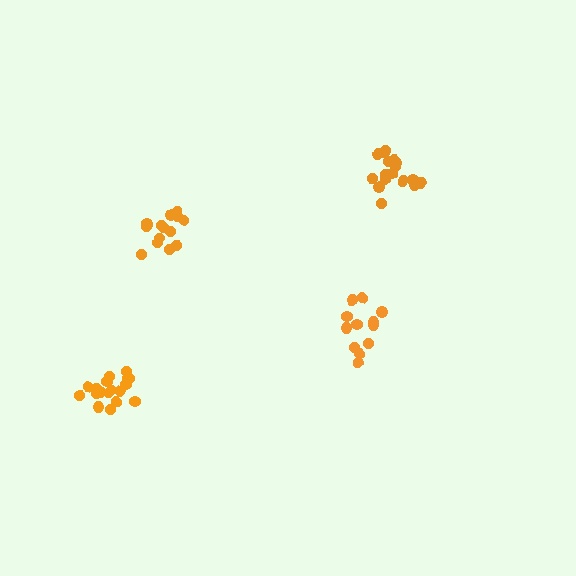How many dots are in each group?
Group 1: 12 dots, Group 2: 18 dots, Group 3: 14 dots, Group 4: 17 dots (61 total).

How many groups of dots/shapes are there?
There are 4 groups.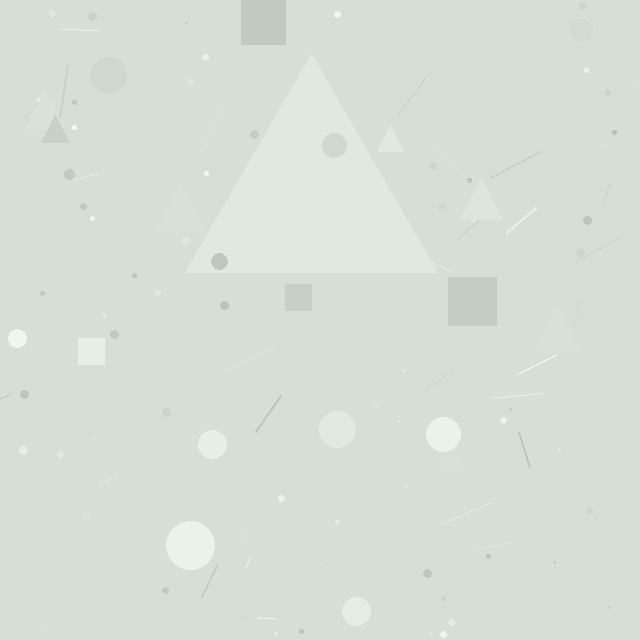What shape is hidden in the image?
A triangle is hidden in the image.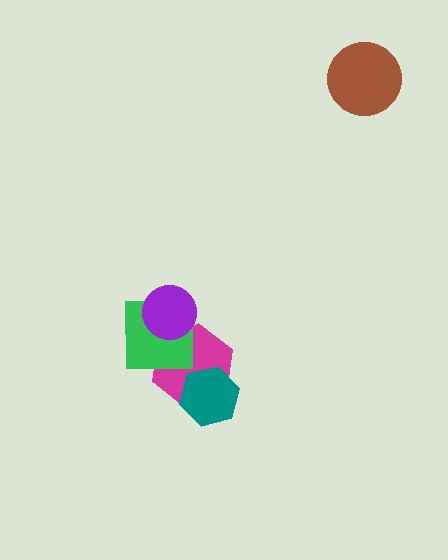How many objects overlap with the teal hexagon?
1 object overlaps with the teal hexagon.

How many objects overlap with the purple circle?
2 objects overlap with the purple circle.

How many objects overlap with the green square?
2 objects overlap with the green square.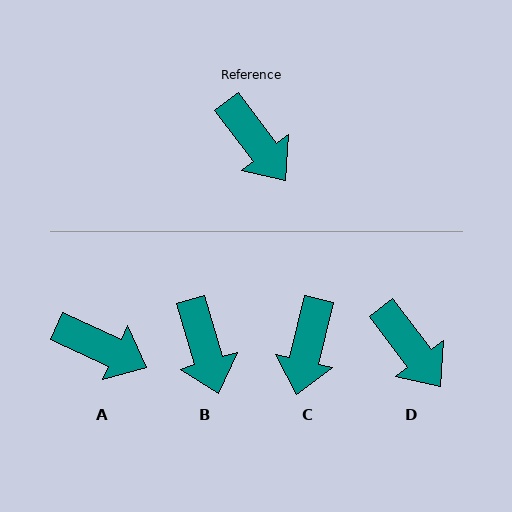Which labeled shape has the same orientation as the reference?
D.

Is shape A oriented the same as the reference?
No, it is off by about 29 degrees.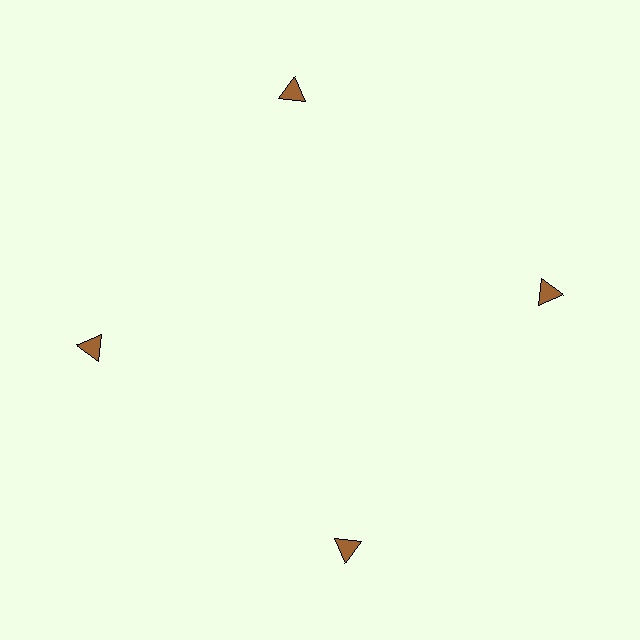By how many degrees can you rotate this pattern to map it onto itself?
The pattern maps onto itself every 90 degrees of rotation.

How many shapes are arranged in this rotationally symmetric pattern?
There are 4 shapes, arranged in 4 groups of 1.